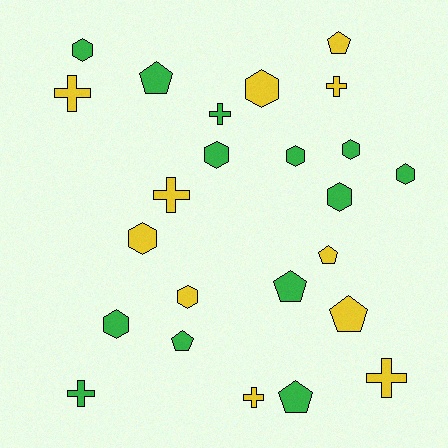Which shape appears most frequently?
Hexagon, with 10 objects.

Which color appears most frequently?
Green, with 13 objects.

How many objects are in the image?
There are 24 objects.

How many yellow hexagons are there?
There are 3 yellow hexagons.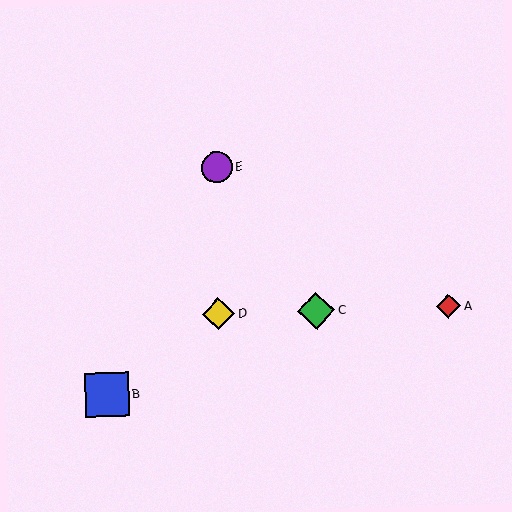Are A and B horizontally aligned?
No, A is at y≈306 and B is at y≈395.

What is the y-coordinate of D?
Object D is at y≈314.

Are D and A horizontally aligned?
Yes, both are at y≈314.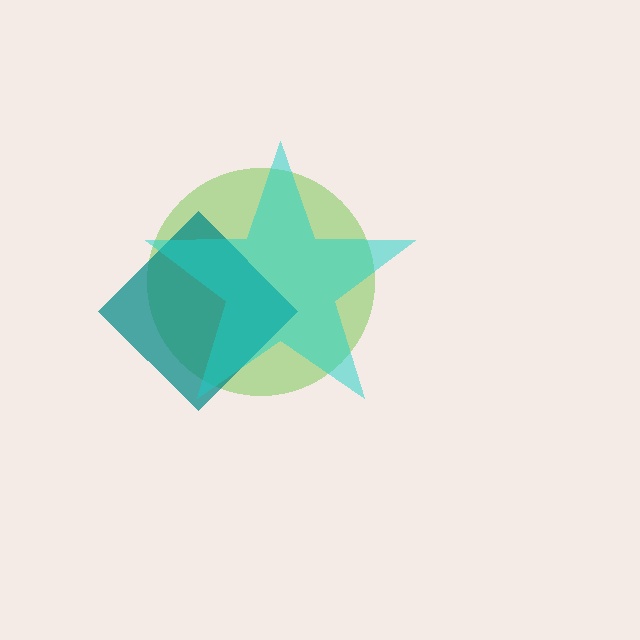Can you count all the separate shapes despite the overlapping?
Yes, there are 3 separate shapes.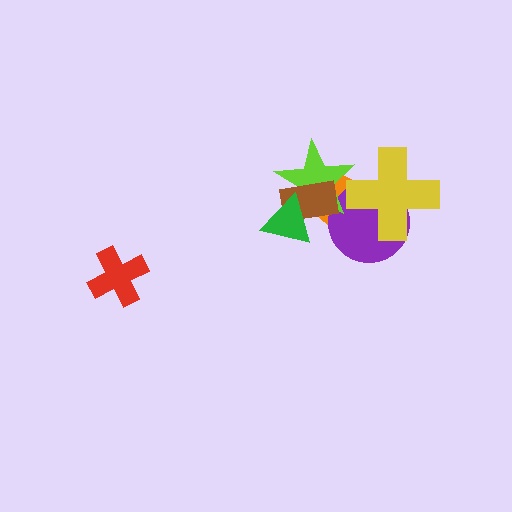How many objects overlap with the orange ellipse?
5 objects overlap with the orange ellipse.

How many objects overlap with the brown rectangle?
3 objects overlap with the brown rectangle.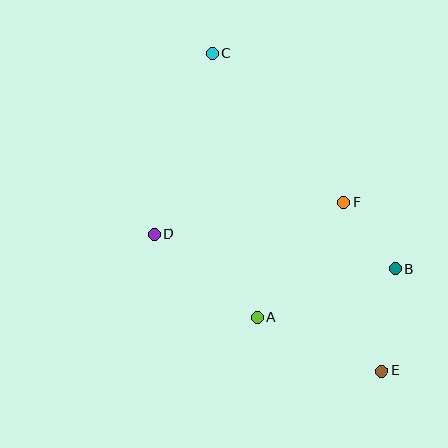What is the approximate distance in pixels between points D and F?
The distance between D and F is approximately 192 pixels.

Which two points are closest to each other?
Points B and F are closest to each other.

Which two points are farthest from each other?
Points C and E are farthest from each other.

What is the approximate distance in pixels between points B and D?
The distance between B and D is approximately 244 pixels.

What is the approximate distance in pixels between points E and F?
The distance between E and F is approximately 173 pixels.